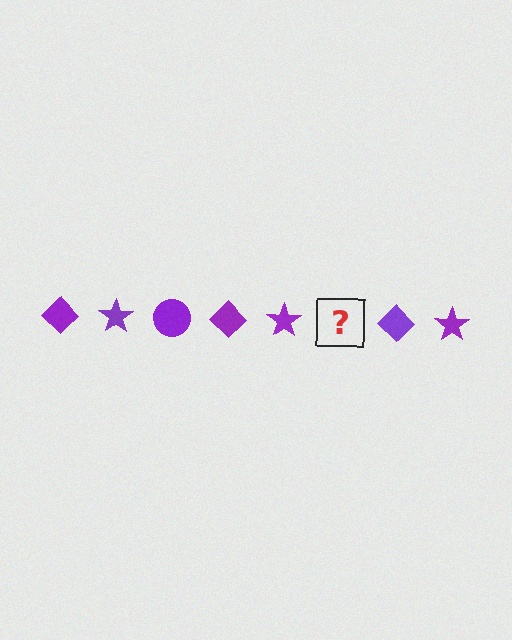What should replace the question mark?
The question mark should be replaced with a purple circle.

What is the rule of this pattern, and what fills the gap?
The rule is that the pattern cycles through diamond, star, circle shapes in purple. The gap should be filled with a purple circle.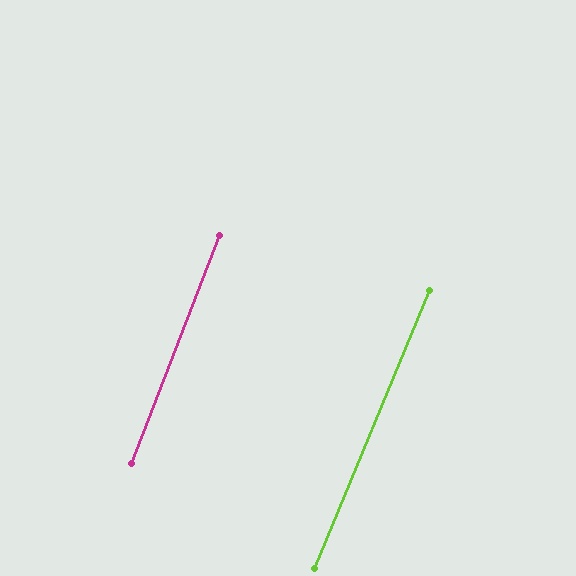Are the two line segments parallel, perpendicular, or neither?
Parallel — their directions differ by only 1.4°.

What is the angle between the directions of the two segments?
Approximately 1 degree.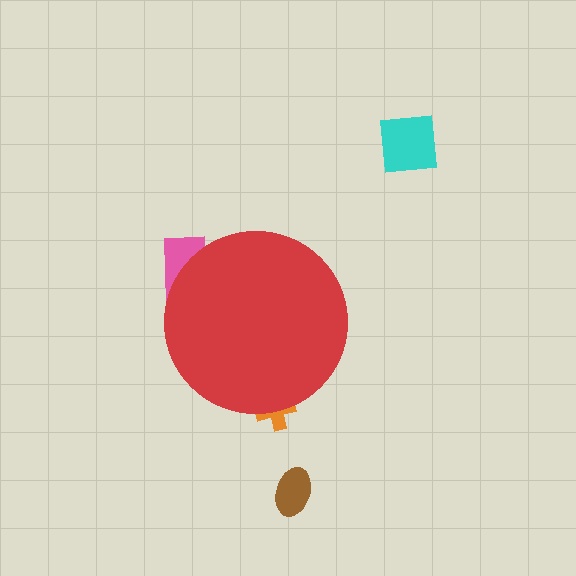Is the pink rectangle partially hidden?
Yes, the pink rectangle is partially hidden behind the red circle.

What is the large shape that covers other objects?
A red circle.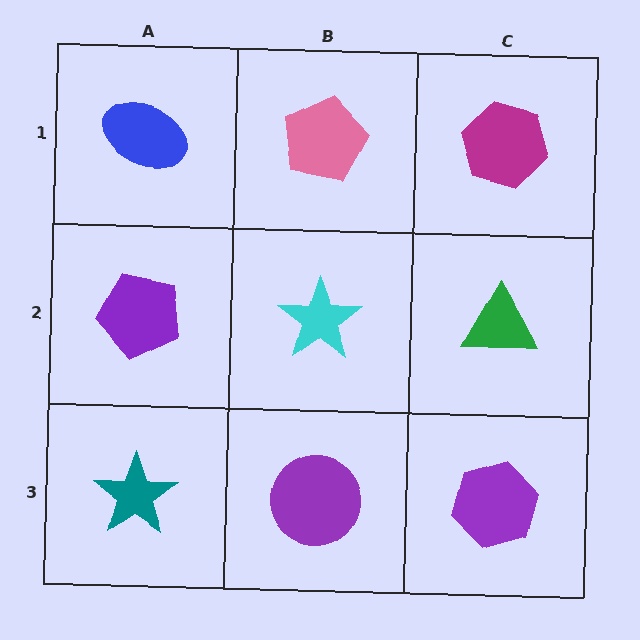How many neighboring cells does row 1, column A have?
2.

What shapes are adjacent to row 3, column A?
A purple pentagon (row 2, column A), a purple circle (row 3, column B).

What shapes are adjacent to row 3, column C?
A green triangle (row 2, column C), a purple circle (row 3, column B).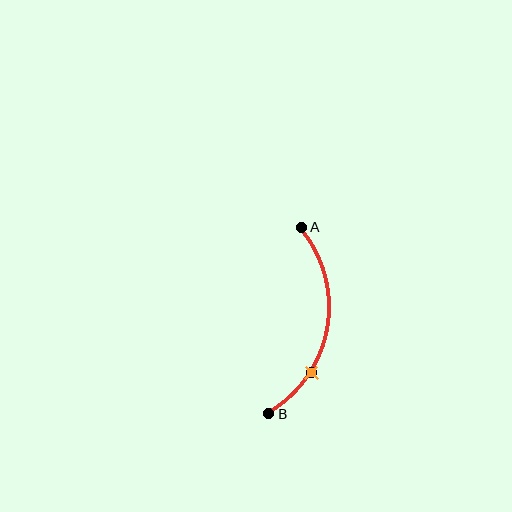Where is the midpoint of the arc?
The arc midpoint is the point on the curve farthest from the straight line joining A and B. It sits to the right of that line.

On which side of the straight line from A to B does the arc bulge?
The arc bulges to the right of the straight line connecting A and B.